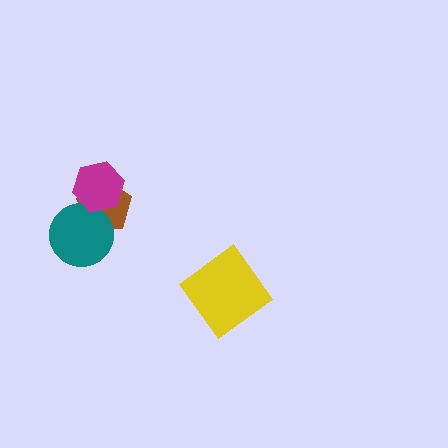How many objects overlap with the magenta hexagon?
2 objects overlap with the magenta hexagon.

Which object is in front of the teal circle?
The magenta hexagon is in front of the teal circle.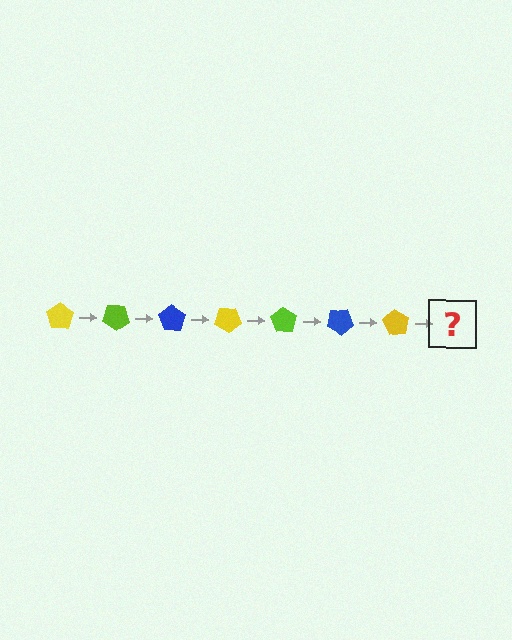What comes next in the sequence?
The next element should be a lime pentagon, rotated 245 degrees from the start.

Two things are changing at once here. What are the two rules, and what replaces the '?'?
The two rules are that it rotates 35 degrees each step and the color cycles through yellow, lime, and blue. The '?' should be a lime pentagon, rotated 245 degrees from the start.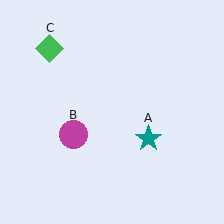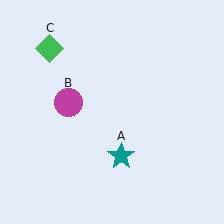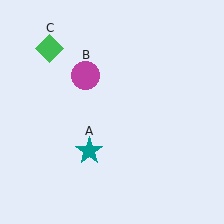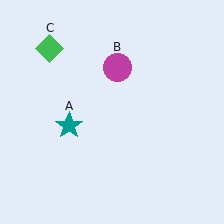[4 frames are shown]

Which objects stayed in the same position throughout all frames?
Green diamond (object C) remained stationary.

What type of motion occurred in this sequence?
The teal star (object A), magenta circle (object B) rotated clockwise around the center of the scene.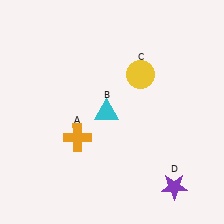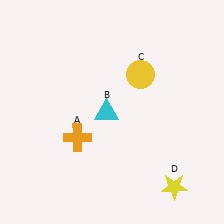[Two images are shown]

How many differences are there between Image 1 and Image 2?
There is 1 difference between the two images.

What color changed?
The star (D) changed from purple in Image 1 to yellow in Image 2.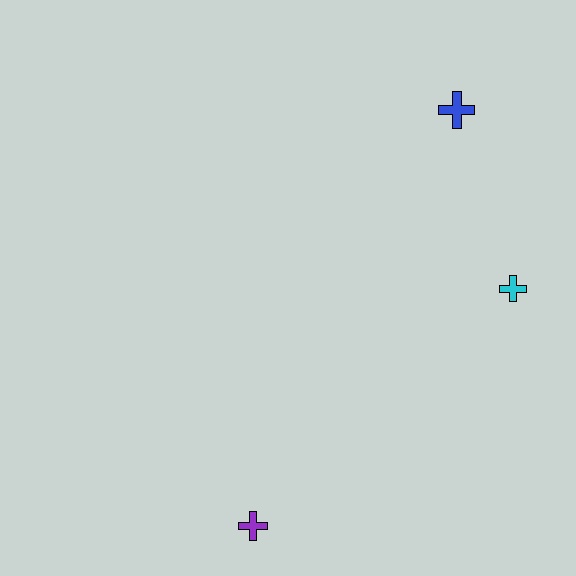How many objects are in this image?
There are 3 objects.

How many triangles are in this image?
There are no triangles.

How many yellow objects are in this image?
There are no yellow objects.